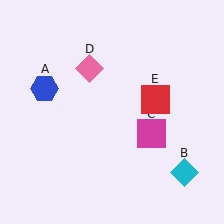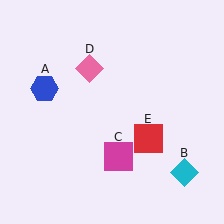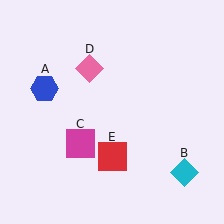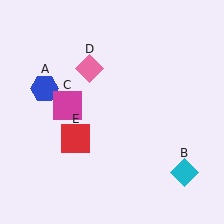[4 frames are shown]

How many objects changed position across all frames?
2 objects changed position: magenta square (object C), red square (object E).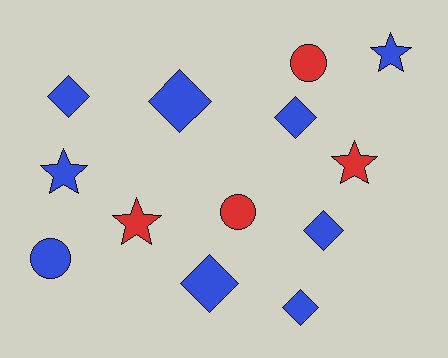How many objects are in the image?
There are 13 objects.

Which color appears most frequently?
Blue, with 9 objects.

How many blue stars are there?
There are 2 blue stars.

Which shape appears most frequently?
Diamond, with 6 objects.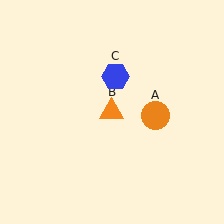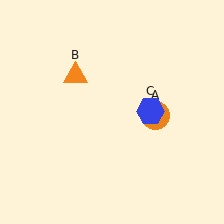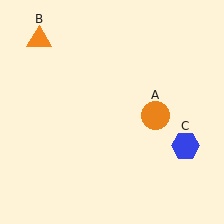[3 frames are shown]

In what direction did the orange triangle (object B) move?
The orange triangle (object B) moved up and to the left.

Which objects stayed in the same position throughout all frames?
Orange circle (object A) remained stationary.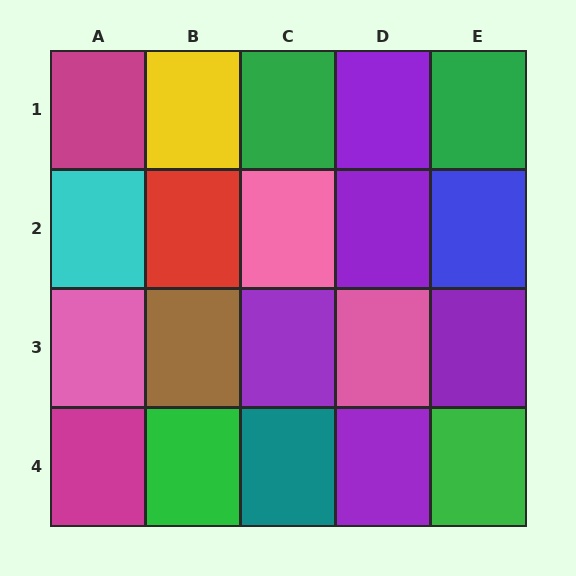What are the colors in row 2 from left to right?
Cyan, red, pink, purple, blue.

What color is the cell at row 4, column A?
Magenta.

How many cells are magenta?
2 cells are magenta.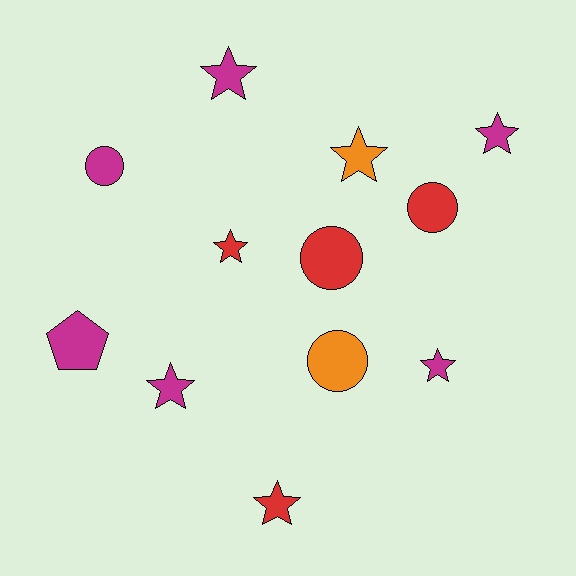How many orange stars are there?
There is 1 orange star.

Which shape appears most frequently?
Star, with 7 objects.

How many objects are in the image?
There are 12 objects.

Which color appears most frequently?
Magenta, with 6 objects.